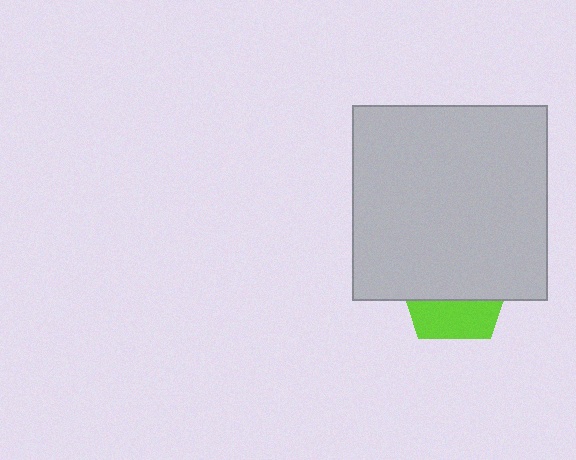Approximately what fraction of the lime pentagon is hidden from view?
Roughly 65% of the lime pentagon is hidden behind the light gray square.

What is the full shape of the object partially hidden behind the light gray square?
The partially hidden object is a lime pentagon.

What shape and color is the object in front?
The object in front is a light gray square.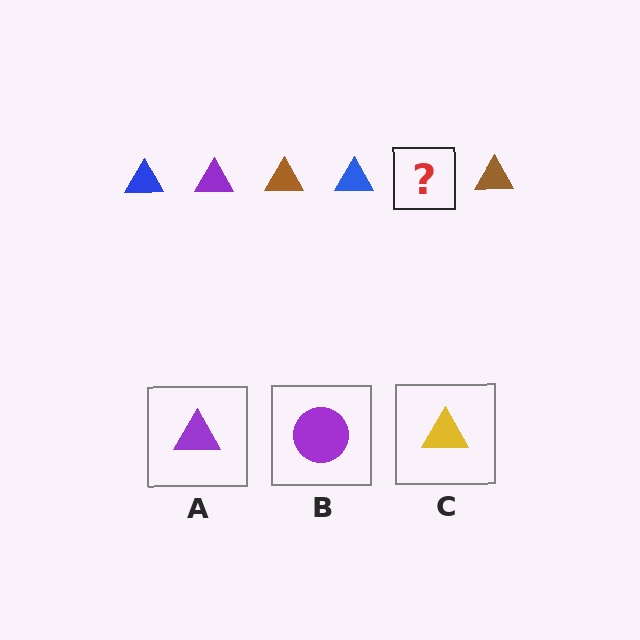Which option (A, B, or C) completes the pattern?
A.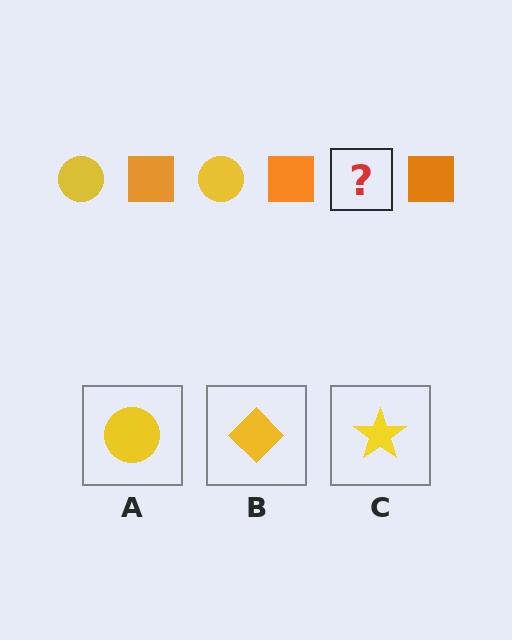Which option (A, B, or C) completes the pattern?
A.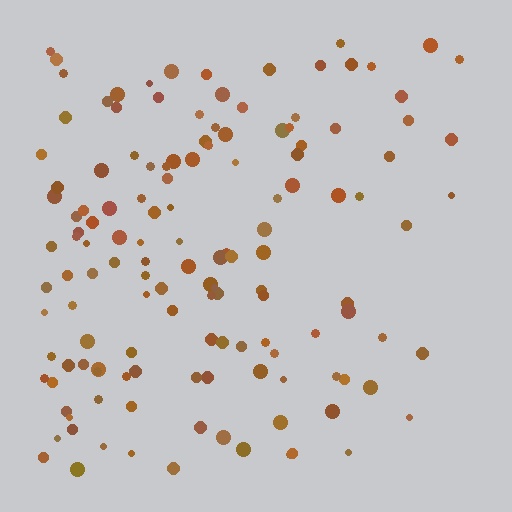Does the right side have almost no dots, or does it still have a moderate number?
Still a moderate number, just noticeably fewer than the left.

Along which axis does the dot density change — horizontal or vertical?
Horizontal.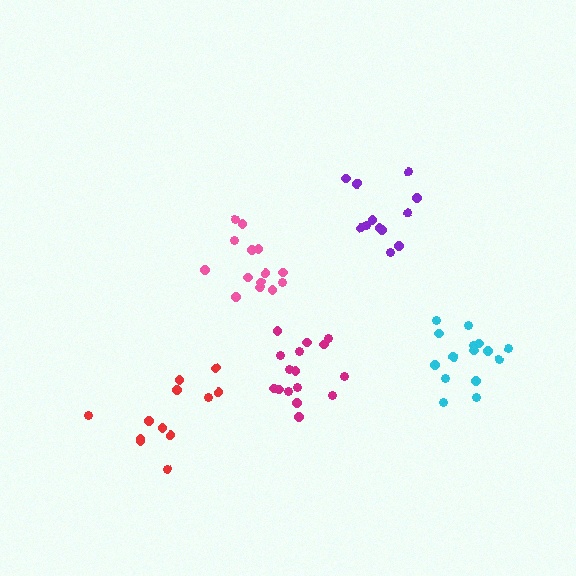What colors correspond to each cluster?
The clusters are colored: cyan, purple, red, pink, magenta.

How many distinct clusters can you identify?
There are 5 distinct clusters.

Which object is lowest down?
The red cluster is bottommost.